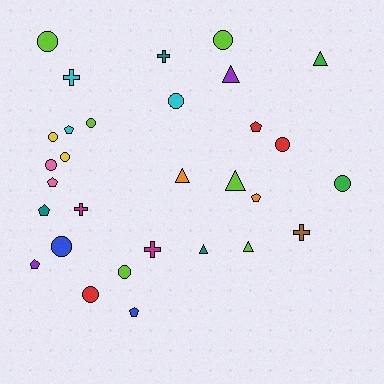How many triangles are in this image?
There are 6 triangles.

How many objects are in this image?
There are 30 objects.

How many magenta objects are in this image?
There are 2 magenta objects.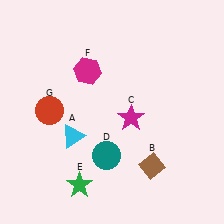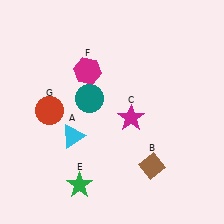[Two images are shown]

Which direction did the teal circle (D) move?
The teal circle (D) moved up.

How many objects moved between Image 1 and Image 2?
1 object moved between the two images.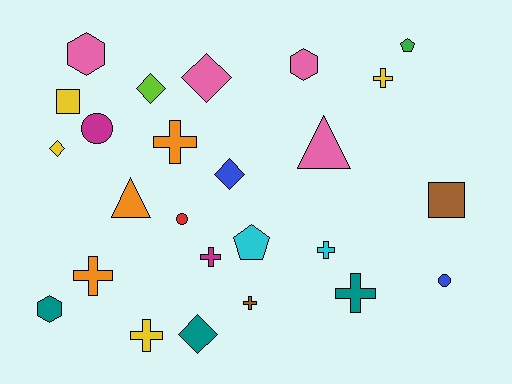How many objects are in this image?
There are 25 objects.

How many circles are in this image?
There are 3 circles.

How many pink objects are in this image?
There are 4 pink objects.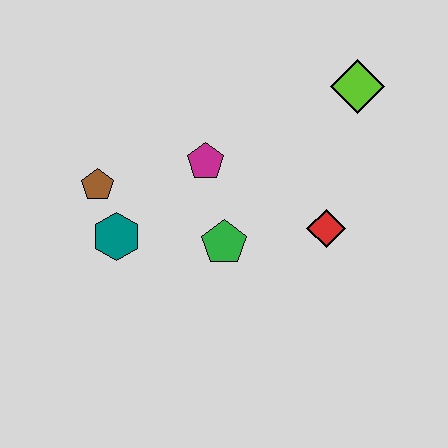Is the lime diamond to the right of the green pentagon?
Yes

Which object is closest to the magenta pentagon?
The green pentagon is closest to the magenta pentagon.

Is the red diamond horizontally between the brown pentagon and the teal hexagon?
No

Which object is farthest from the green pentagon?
The lime diamond is farthest from the green pentagon.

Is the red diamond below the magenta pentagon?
Yes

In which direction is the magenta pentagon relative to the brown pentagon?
The magenta pentagon is to the right of the brown pentagon.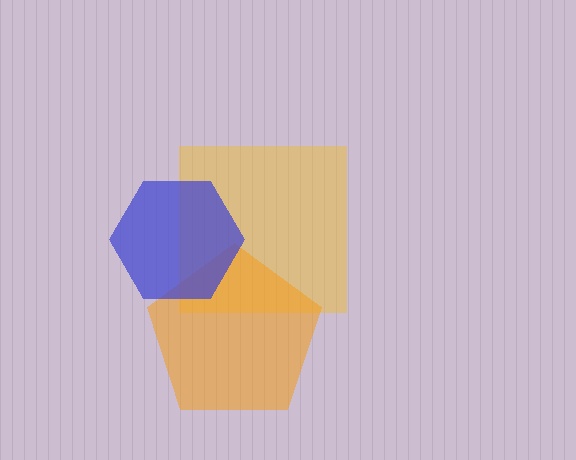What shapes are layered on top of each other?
The layered shapes are: a yellow square, an orange pentagon, a blue hexagon.